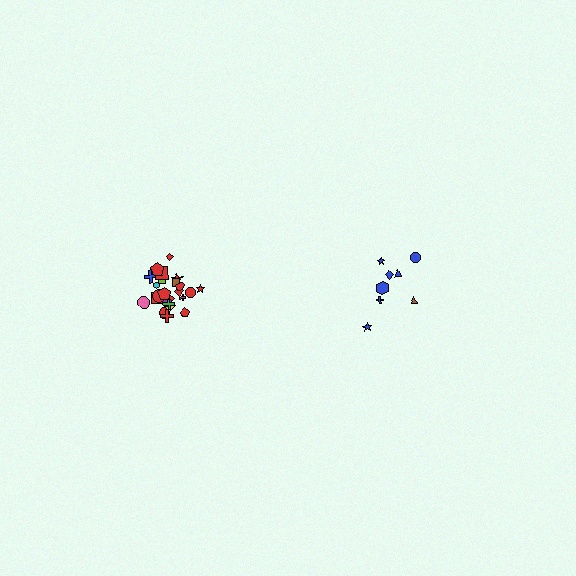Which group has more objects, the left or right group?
The left group.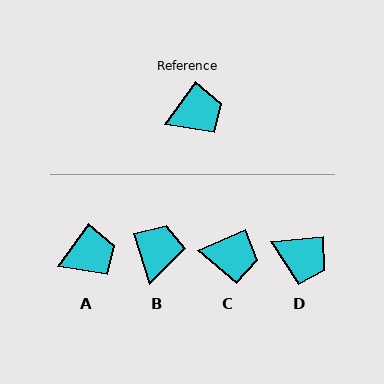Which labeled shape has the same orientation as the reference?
A.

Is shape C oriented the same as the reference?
No, it is off by about 30 degrees.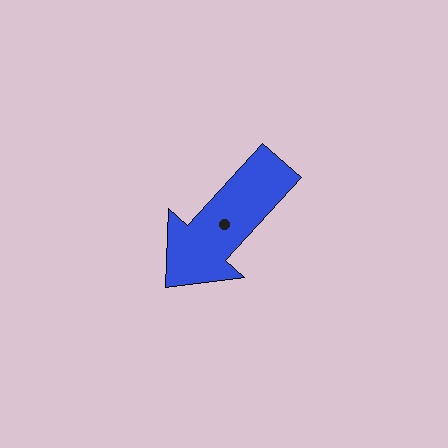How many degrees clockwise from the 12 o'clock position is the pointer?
Approximately 222 degrees.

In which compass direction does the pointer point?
Southwest.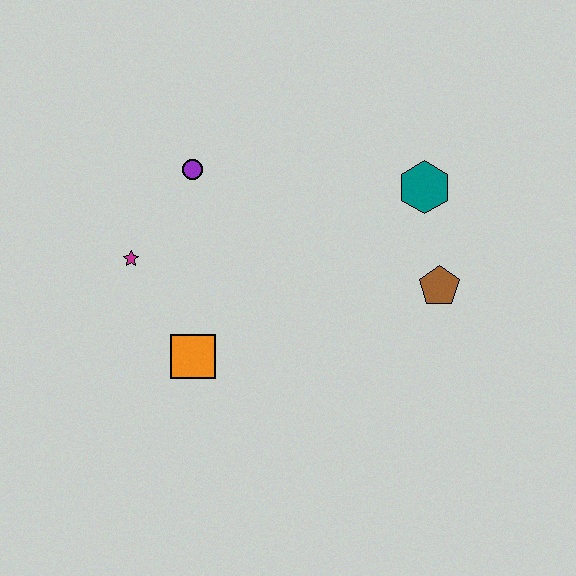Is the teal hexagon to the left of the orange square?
No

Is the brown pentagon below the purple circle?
Yes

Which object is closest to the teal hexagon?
The brown pentagon is closest to the teal hexagon.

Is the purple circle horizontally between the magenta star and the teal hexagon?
Yes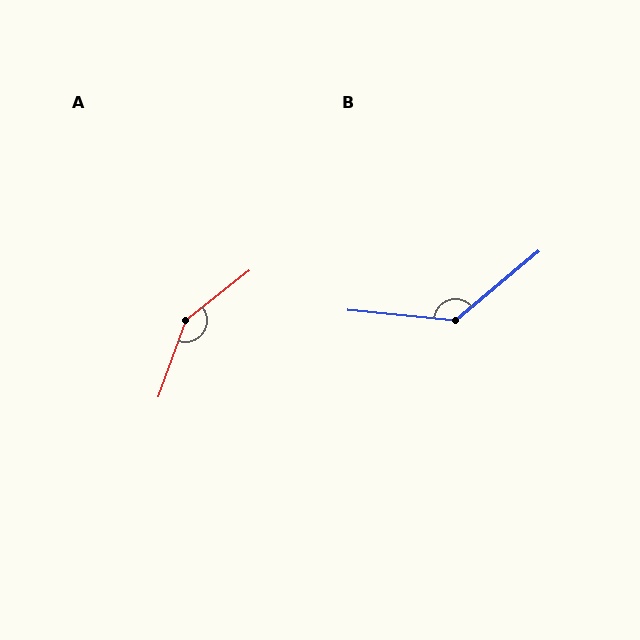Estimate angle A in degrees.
Approximately 148 degrees.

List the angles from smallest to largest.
B (135°), A (148°).